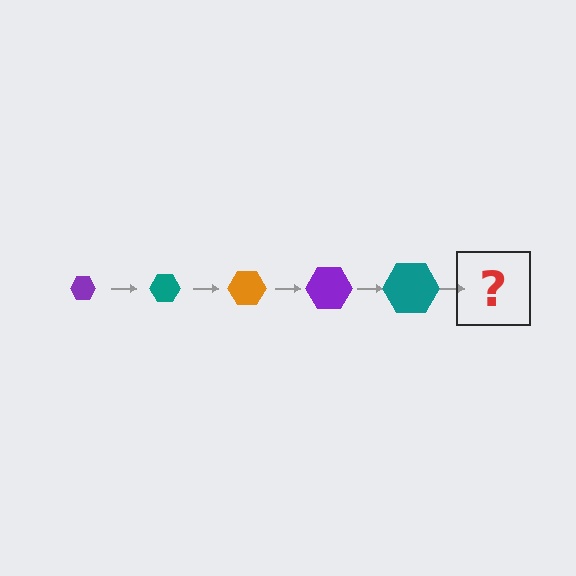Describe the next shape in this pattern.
It should be an orange hexagon, larger than the previous one.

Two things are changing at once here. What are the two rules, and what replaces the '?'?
The two rules are that the hexagon grows larger each step and the color cycles through purple, teal, and orange. The '?' should be an orange hexagon, larger than the previous one.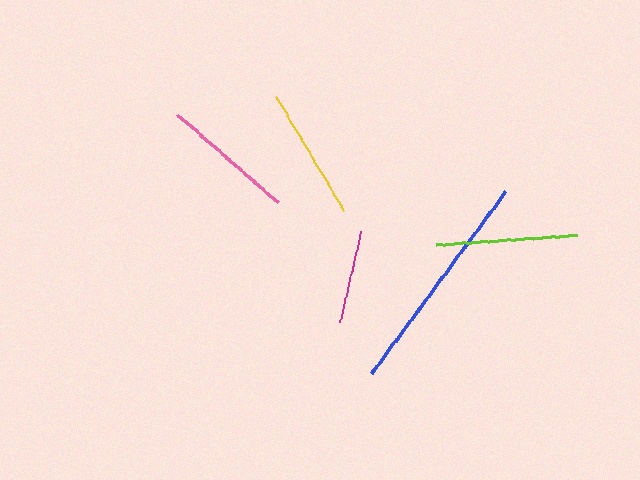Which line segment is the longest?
The blue line is the longest at approximately 227 pixels.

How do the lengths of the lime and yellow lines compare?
The lime and yellow lines are approximately the same length.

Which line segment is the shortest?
The magenta line is the shortest at approximately 93 pixels.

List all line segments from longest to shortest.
From longest to shortest: blue, lime, pink, yellow, magenta.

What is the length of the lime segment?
The lime segment is approximately 142 pixels long.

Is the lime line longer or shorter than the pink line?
The lime line is longer than the pink line.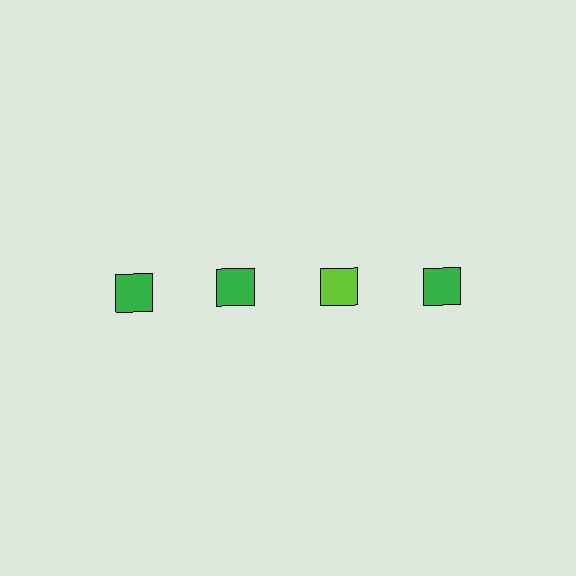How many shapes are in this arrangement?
There are 4 shapes arranged in a grid pattern.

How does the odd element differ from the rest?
It has a different color: lime instead of green.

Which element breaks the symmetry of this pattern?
The lime square in the top row, center column breaks the symmetry. All other shapes are green squares.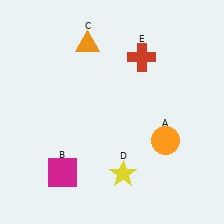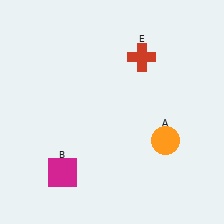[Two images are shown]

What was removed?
The orange triangle (C), the yellow star (D) were removed in Image 2.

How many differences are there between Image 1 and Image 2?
There are 2 differences between the two images.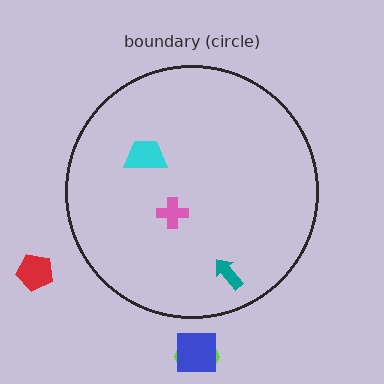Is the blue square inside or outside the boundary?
Outside.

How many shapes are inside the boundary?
3 inside, 3 outside.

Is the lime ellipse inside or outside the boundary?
Outside.